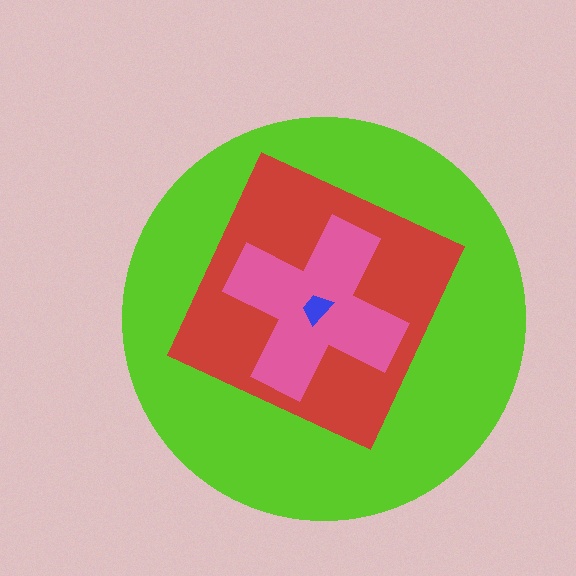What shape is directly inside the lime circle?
The red diamond.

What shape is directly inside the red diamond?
The pink cross.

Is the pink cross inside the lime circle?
Yes.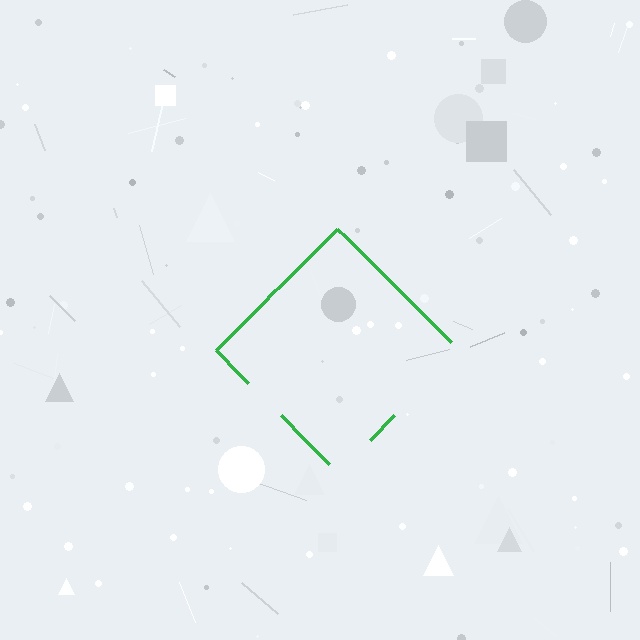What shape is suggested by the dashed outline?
The dashed outline suggests a diamond.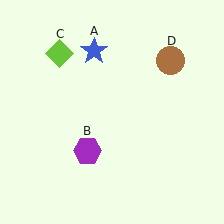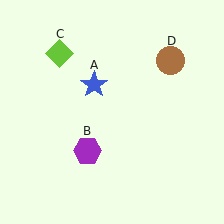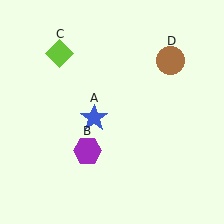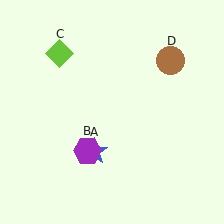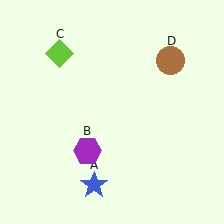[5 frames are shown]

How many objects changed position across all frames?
1 object changed position: blue star (object A).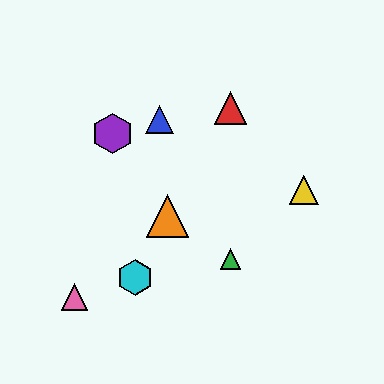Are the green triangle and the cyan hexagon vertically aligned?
No, the green triangle is at x≈230 and the cyan hexagon is at x≈135.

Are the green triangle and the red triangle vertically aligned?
Yes, both are at x≈230.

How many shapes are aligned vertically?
2 shapes (the red triangle, the green triangle) are aligned vertically.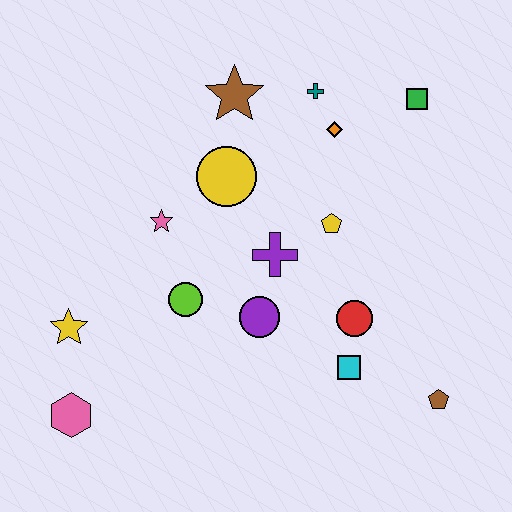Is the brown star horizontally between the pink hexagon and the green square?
Yes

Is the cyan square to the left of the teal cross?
No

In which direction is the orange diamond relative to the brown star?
The orange diamond is to the right of the brown star.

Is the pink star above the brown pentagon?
Yes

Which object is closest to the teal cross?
The orange diamond is closest to the teal cross.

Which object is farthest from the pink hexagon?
The green square is farthest from the pink hexagon.